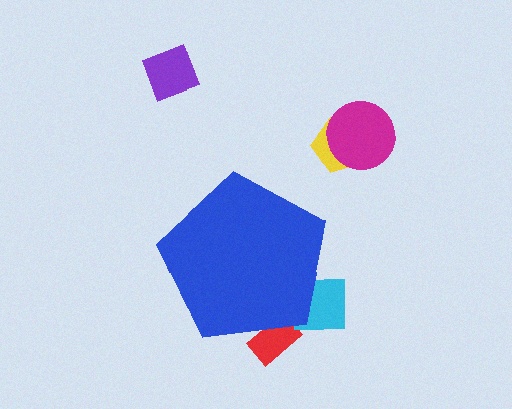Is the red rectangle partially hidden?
Yes, the red rectangle is partially hidden behind the blue pentagon.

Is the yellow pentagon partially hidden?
No, the yellow pentagon is fully visible.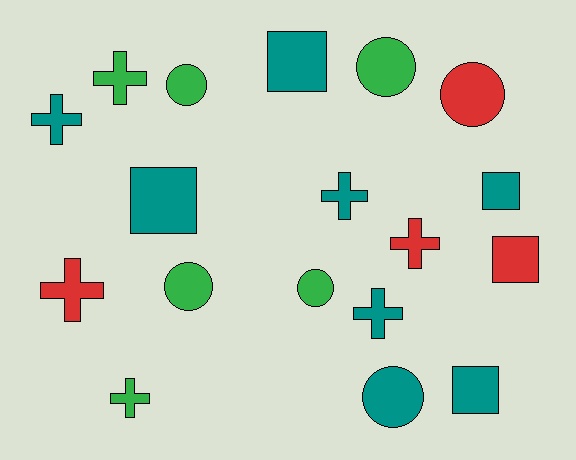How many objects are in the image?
There are 18 objects.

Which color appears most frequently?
Teal, with 8 objects.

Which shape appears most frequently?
Cross, with 7 objects.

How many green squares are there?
There are no green squares.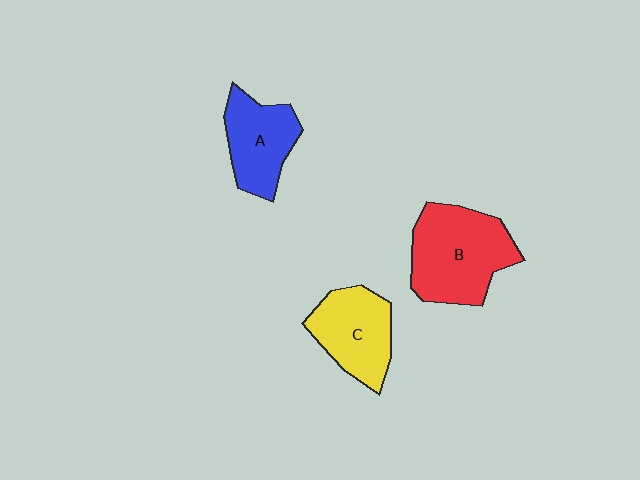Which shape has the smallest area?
Shape A (blue).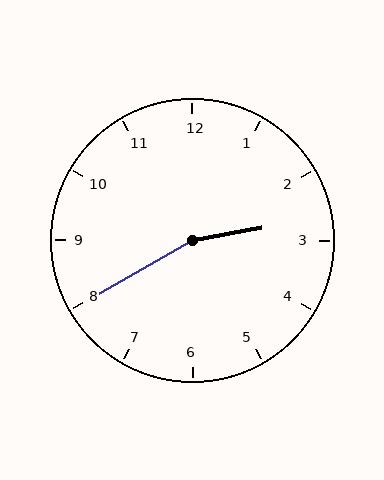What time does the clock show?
2:40.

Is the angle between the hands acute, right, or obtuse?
It is obtuse.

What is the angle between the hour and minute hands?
Approximately 160 degrees.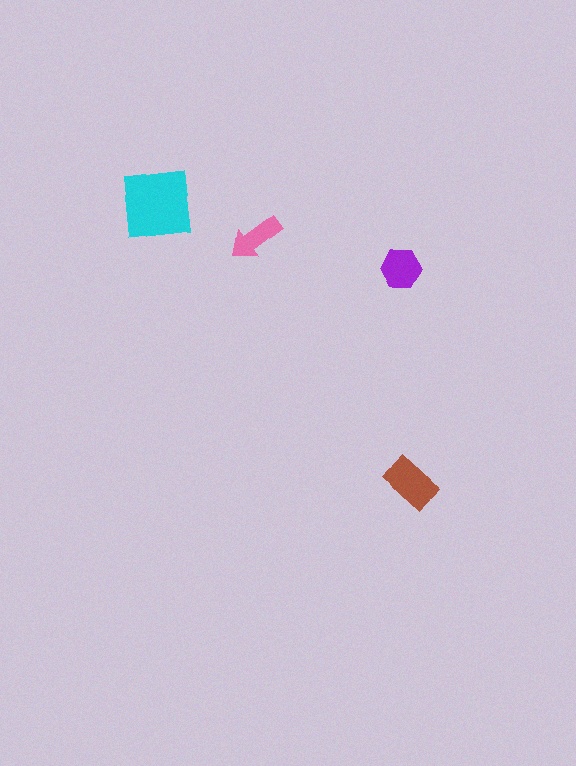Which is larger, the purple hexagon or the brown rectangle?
The brown rectangle.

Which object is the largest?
The cyan square.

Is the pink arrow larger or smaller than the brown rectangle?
Smaller.